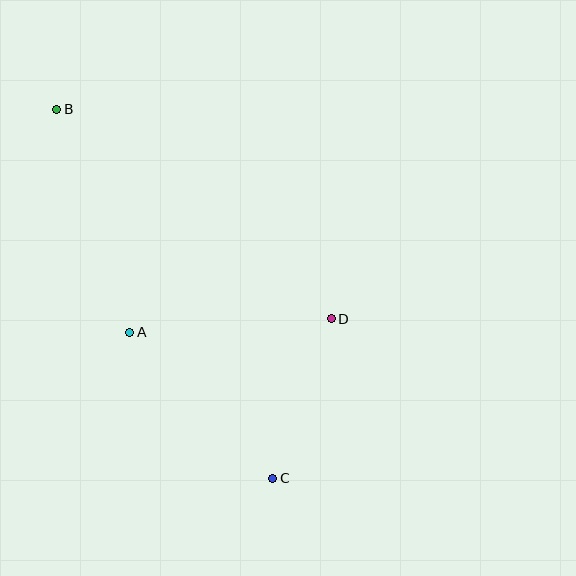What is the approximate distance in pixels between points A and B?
The distance between A and B is approximately 234 pixels.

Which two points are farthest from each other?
Points B and C are farthest from each other.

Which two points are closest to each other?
Points C and D are closest to each other.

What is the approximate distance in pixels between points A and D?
The distance between A and D is approximately 202 pixels.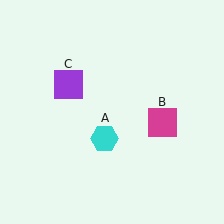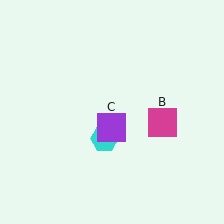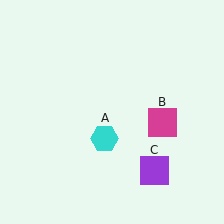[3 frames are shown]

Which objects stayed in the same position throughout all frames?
Cyan hexagon (object A) and magenta square (object B) remained stationary.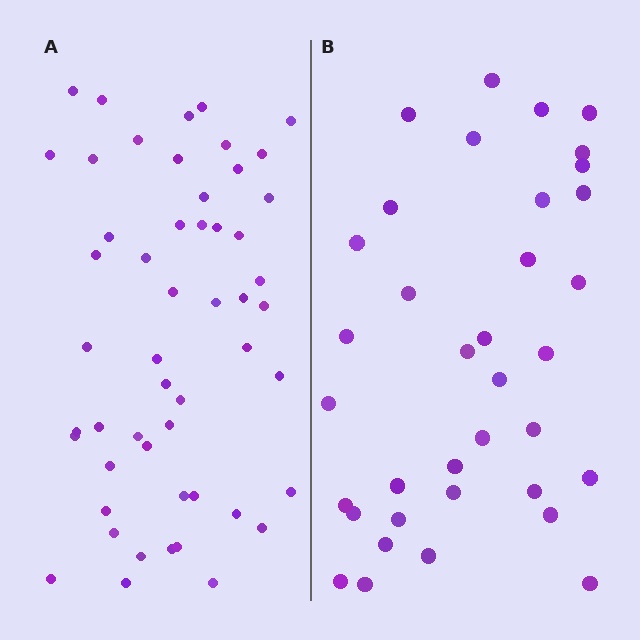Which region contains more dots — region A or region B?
Region A (the left region) has more dots.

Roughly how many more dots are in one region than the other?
Region A has approximately 15 more dots than region B.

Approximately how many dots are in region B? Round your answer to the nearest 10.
About 40 dots. (The exact count is 36, which rounds to 40.)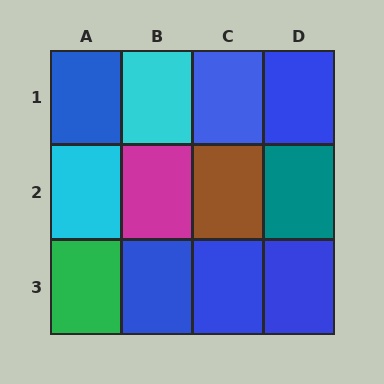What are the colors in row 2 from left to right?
Cyan, magenta, brown, teal.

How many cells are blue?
6 cells are blue.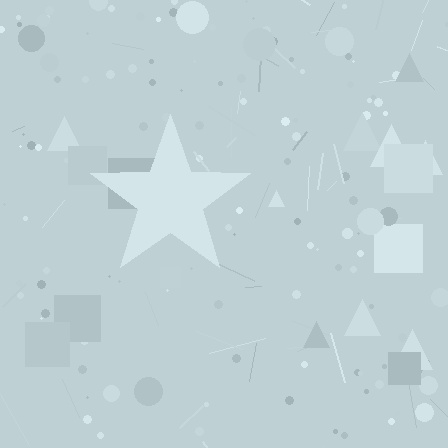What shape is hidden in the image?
A star is hidden in the image.